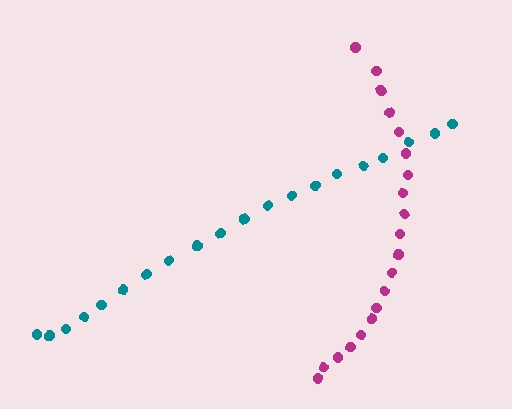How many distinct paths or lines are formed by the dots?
There are 2 distinct paths.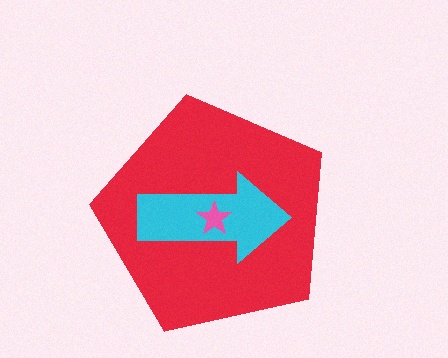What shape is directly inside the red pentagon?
The cyan arrow.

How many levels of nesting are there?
3.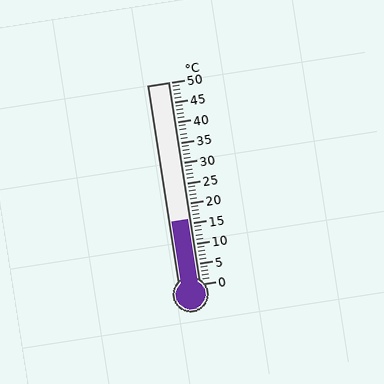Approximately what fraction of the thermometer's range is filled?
The thermometer is filled to approximately 30% of its range.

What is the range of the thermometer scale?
The thermometer scale ranges from 0°C to 50°C.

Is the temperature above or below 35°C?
The temperature is below 35°C.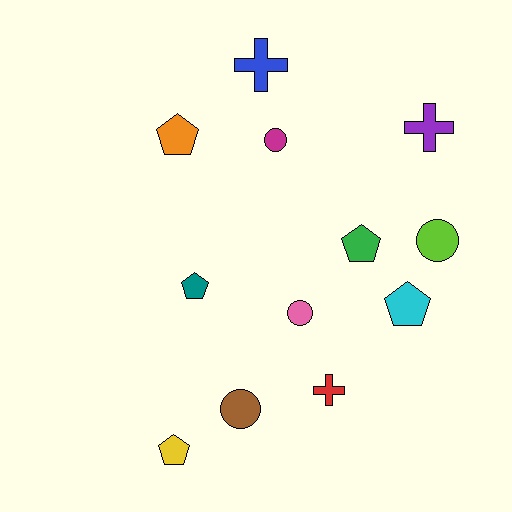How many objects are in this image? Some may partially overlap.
There are 12 objects.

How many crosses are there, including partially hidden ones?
There are 3 crosses.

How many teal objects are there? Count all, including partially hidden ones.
There is 1 teal object.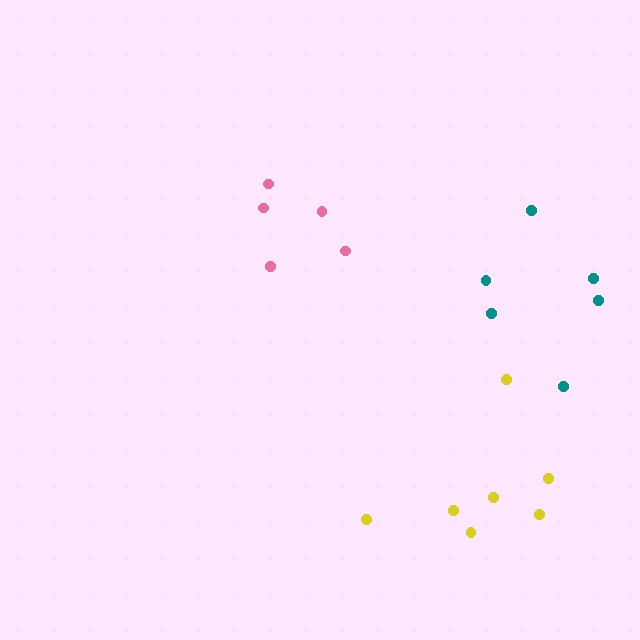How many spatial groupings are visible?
There are 3 spatial groupings.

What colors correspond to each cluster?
The clusters are colored: yellow, pink, teal.